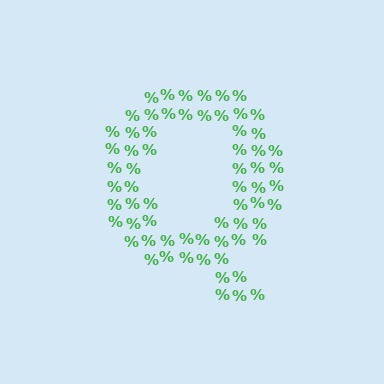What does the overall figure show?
The overall figure shows the letter Q.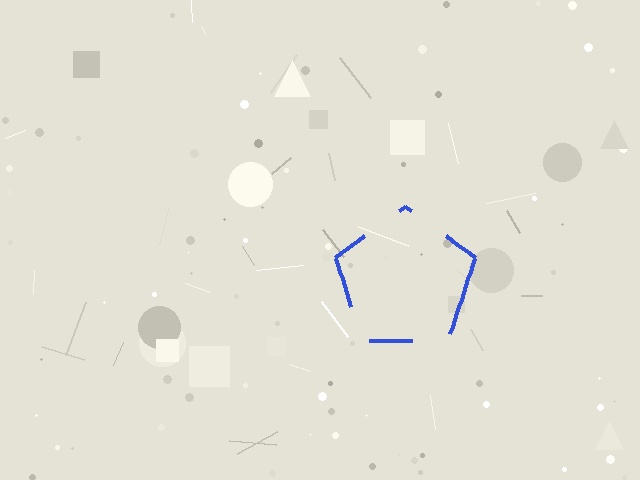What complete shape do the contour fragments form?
The contour fragments form a pentagon.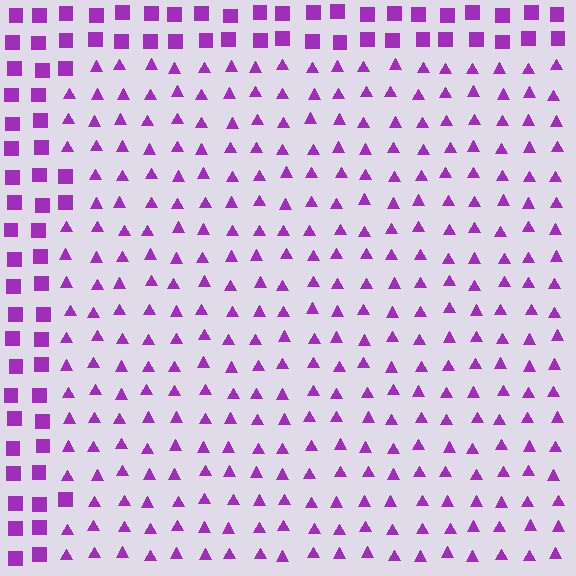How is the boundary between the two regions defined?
The boundary is defined by a change in element shape: triangles inside vs. squares outside. All elements share the same color and spacing.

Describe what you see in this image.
The image is filled with small purple elements arranged in a uniform grid. A rectangle-shaped region contains triangles, while the surrounding area contains squares. The boundary is defined purely by the change in element shape.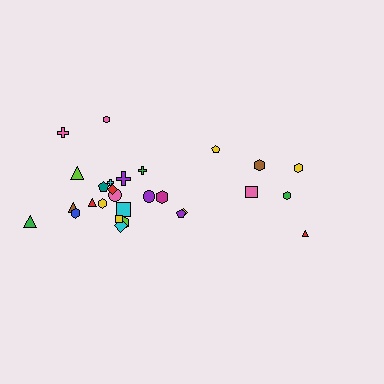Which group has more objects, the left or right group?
The left group.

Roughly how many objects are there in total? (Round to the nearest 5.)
Roughly 30 objects in total.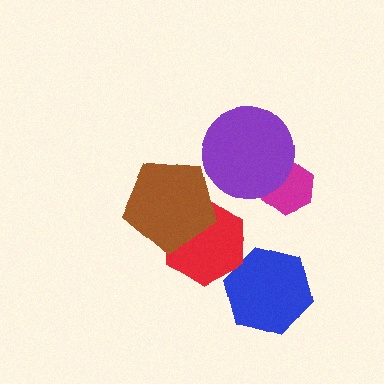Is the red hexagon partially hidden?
Yes, it is partially covered by another shape.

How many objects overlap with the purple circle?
1 object overlaps with the purple circle.